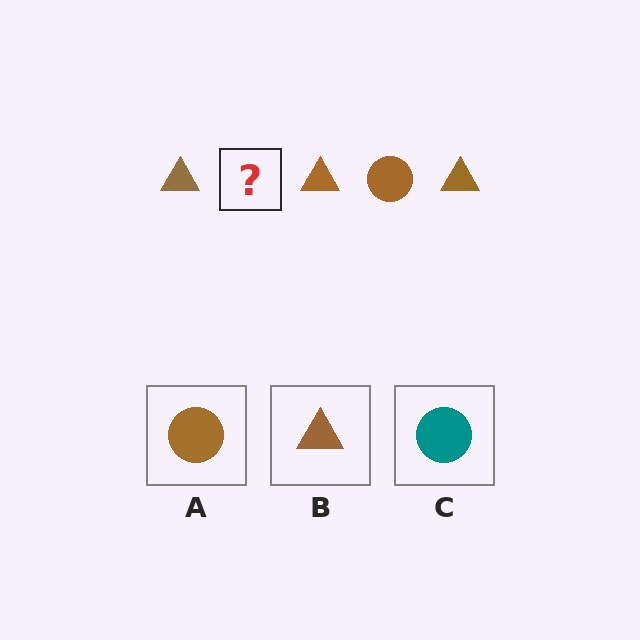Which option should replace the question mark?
Option A.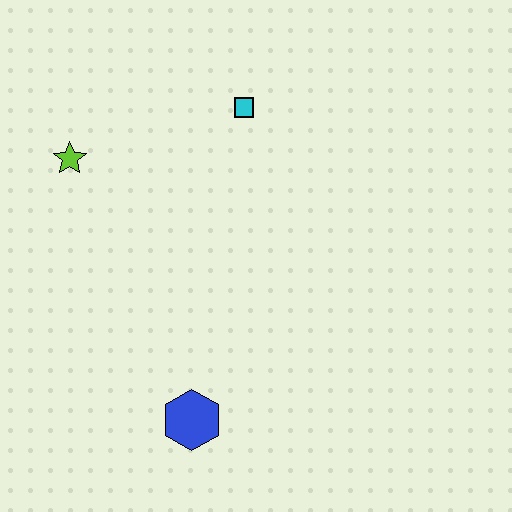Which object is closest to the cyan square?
The lime star is closest to the cyan square.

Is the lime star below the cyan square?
Yes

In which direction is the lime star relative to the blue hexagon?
The lime star is above the blue hexagon.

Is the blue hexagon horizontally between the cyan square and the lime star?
Yes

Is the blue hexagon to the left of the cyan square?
Yes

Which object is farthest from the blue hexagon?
The cyan square is farthest from the blue hexagon.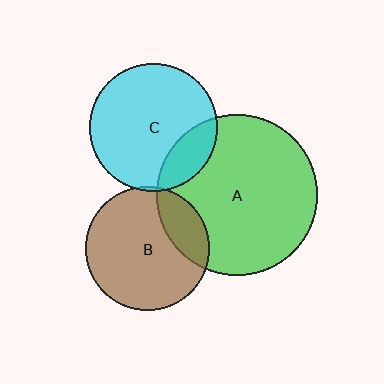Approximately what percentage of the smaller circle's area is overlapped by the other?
Approximately 20%.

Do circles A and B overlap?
Yes.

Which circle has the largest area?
Circle A (green).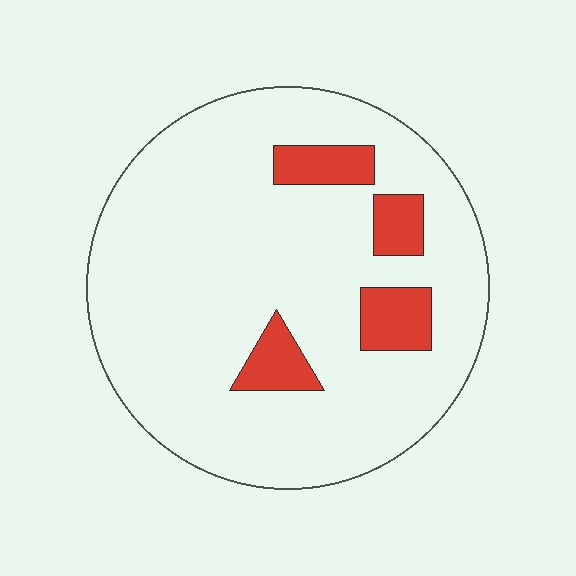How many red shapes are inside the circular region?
4.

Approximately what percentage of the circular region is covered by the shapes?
Approximately 10%.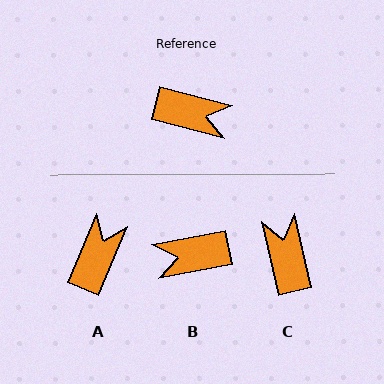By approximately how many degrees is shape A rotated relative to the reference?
Approximately 82 degrees counter-clockwise.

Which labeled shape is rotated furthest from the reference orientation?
B, about 154 degrees away.